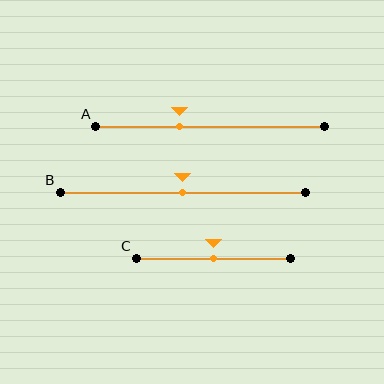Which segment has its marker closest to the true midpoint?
Segment B has its marker closest to the true midpoint.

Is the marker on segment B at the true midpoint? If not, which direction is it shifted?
Yes, the marker on segment B is at the true midpoint.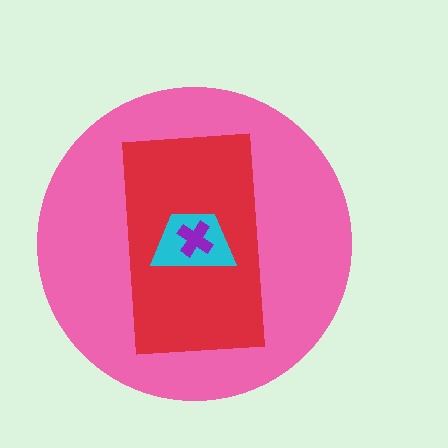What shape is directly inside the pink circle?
The red rectangle.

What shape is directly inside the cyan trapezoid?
The purple cross.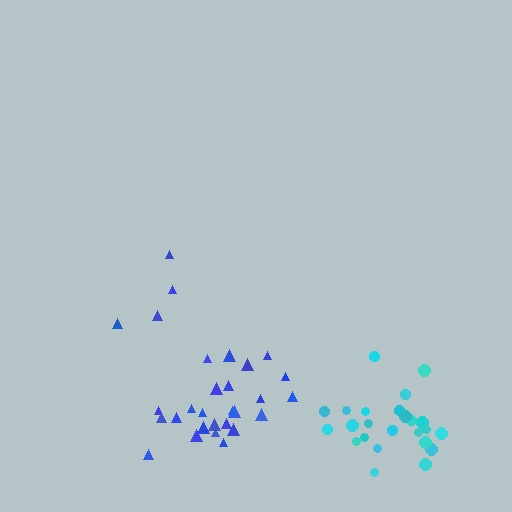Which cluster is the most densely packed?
Cyan.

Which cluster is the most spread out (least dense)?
Blue.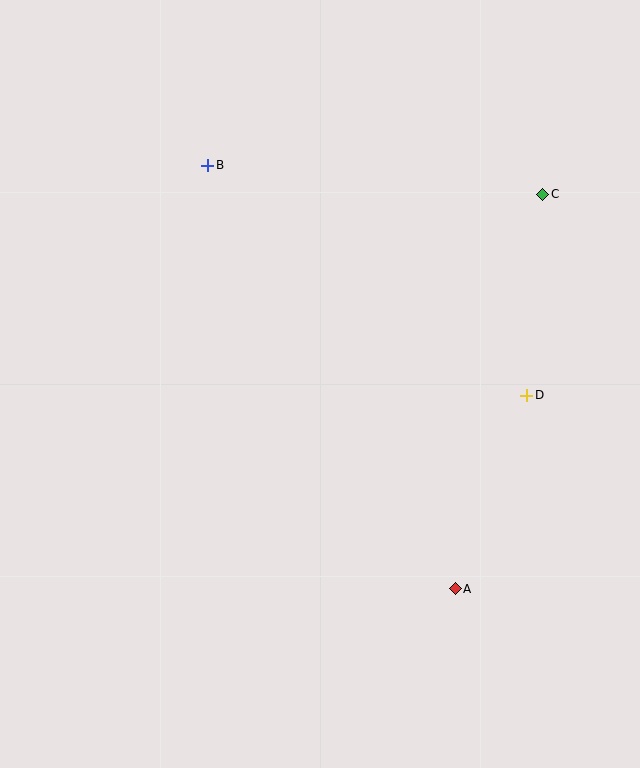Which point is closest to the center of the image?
Point D at (527, 395) is closest to the center.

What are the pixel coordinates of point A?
Point A is at (455, 589).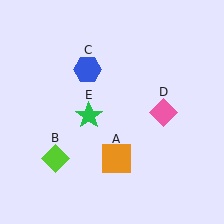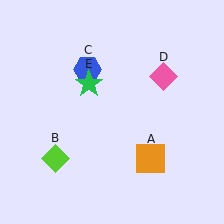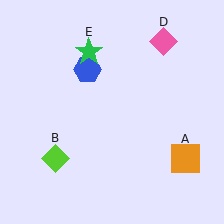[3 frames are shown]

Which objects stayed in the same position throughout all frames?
Lime diamond (object B) and blue hexagon (object C) remained stationary.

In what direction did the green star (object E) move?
The green star (object E) moved up.